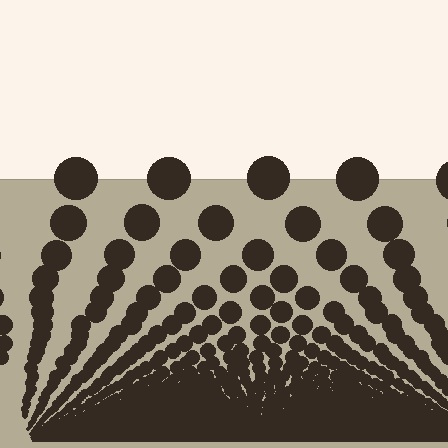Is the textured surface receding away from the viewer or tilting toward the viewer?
The surface appears to tilt toward the viewer. Texture elements get larger and sparser toward the top.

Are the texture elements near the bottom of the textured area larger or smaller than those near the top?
Smaller. The gradient is inverted — elements near the bottom are smaller and denser.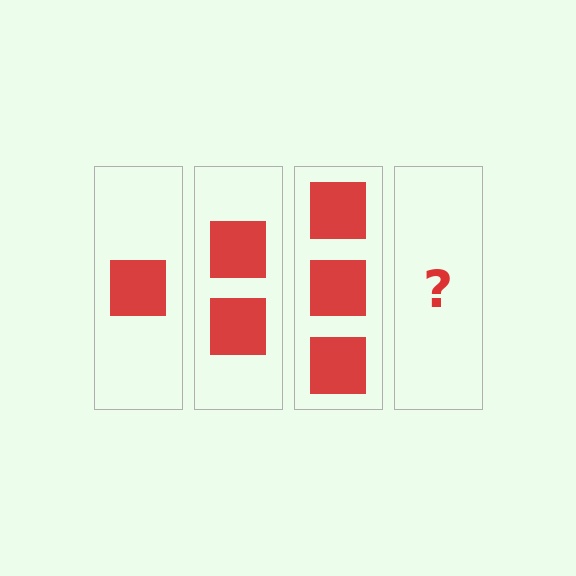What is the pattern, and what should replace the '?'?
The pattern is that each step adds one more square. The '?' should be 4 squares.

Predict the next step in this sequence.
The next step is 4 squares.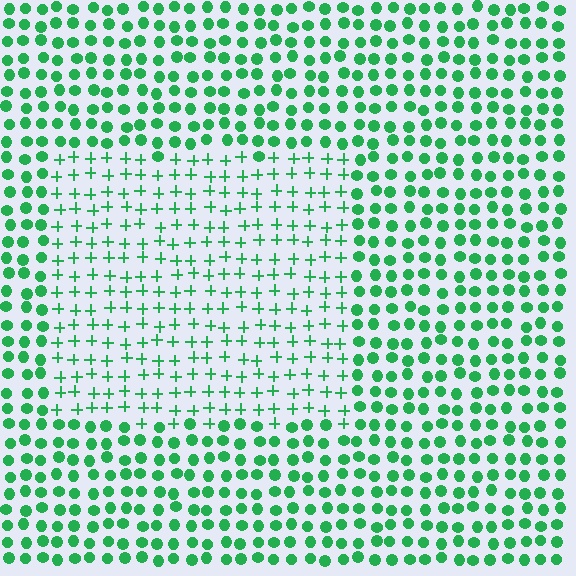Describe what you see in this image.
The image is filled with small green elements arranged in a uniform grid. A rectangle-shaped region contains plus signs, while the surrounding area contains circles. The boundary is defined purely by the change in element shape.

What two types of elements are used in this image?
The image uses plus signs inside the rectangle region and circles outside it.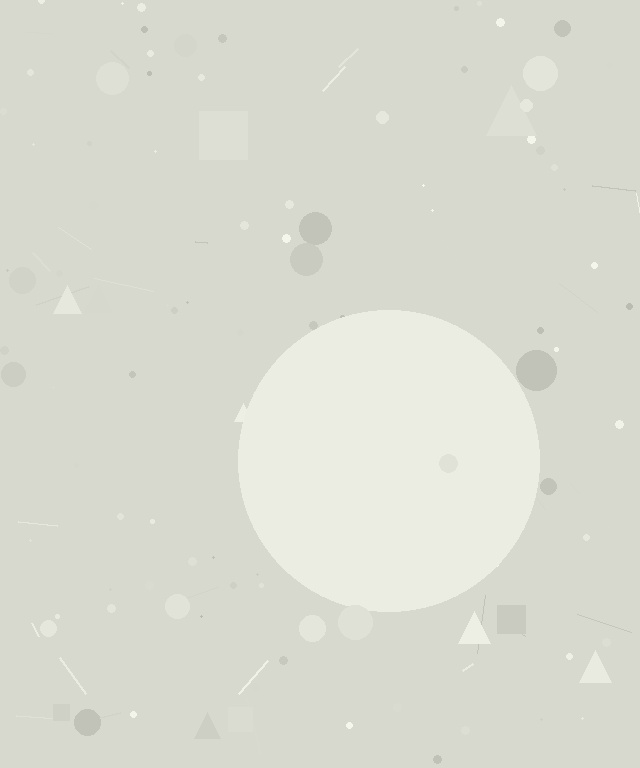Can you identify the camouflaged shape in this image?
The camouflaged shape is a circle.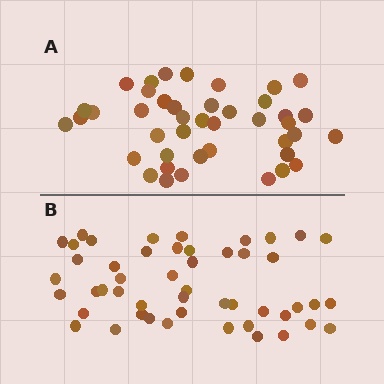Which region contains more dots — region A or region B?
Region B (the bottom region) has more dots.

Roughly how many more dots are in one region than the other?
Region B has roughly 8 or so more dots than region A.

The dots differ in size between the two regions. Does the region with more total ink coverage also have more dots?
No. Region A has more total ink coverage because its dots are larger, but region B actually contains more individual dots. Total area can be misleading — the number of items is what matters here.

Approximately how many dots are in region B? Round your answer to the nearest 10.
About 50 dots. (The exact count is 49, which rounds to 50.)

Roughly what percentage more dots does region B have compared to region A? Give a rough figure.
About 15% more.